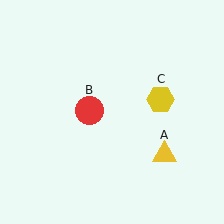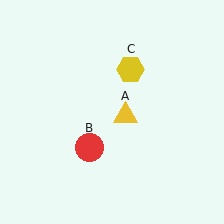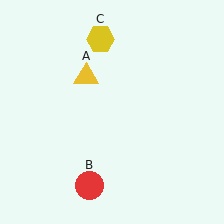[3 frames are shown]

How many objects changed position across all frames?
3 objects changed position: yellow triangle (object A), red circle (object B), yellow hexagon (object C).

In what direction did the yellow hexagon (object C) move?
The yellow hexagon (object C) moved up and to the left.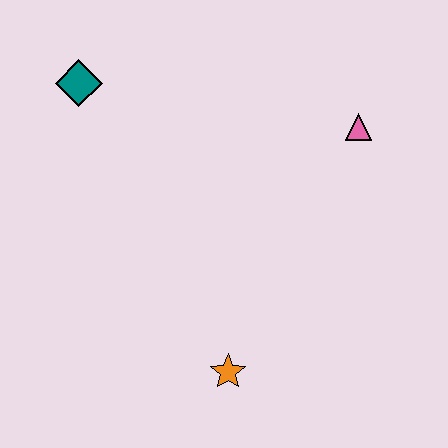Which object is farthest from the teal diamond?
The orange star is farthest from the teal diamond.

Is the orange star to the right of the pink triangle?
No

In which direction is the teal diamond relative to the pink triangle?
The teal diamond is to the left of the pink triangle.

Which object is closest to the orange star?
The pink triangle is closest to the orange star.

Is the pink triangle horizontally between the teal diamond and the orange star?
No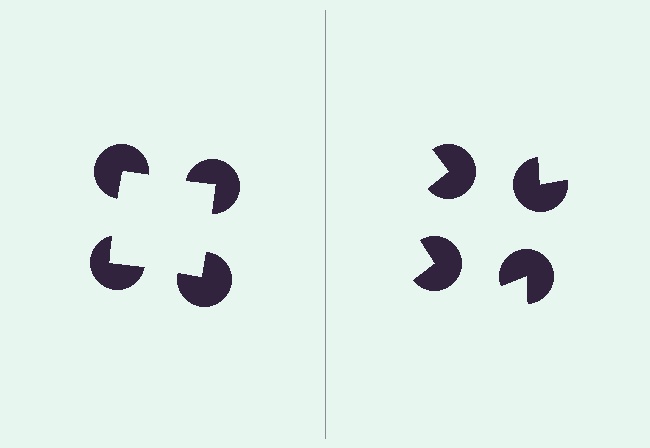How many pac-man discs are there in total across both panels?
8 — 4 on each side.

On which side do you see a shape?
An illusory square appears on the left side. On the right side the wedge cuts are rotated, so no coherent shape forms.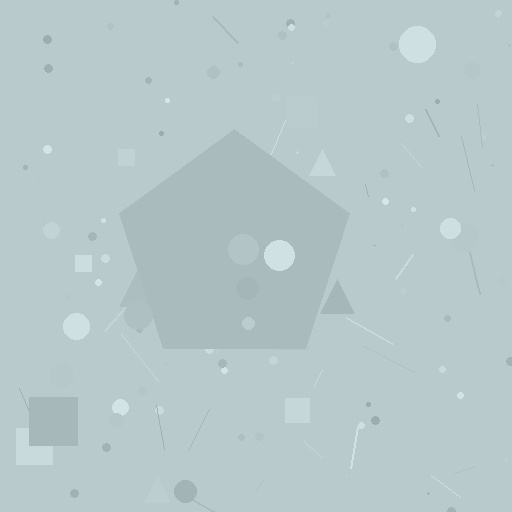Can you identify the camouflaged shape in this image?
The camouflaged shape is a pentagon.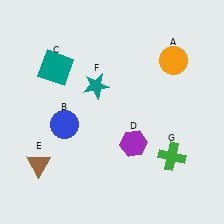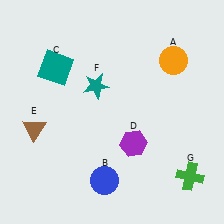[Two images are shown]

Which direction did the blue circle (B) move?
The blue circle (B) moved down.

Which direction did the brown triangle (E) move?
The brown triangle (E) moved up.